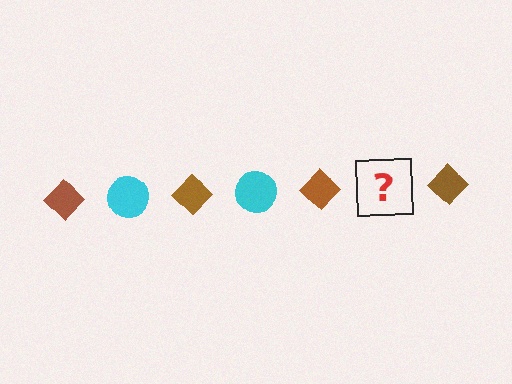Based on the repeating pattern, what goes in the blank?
The blank should be a cyan circle.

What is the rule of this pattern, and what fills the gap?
The rule is that the pattern alternates between brown diamond and cyan circle. The gap should be filled with a cyan circle.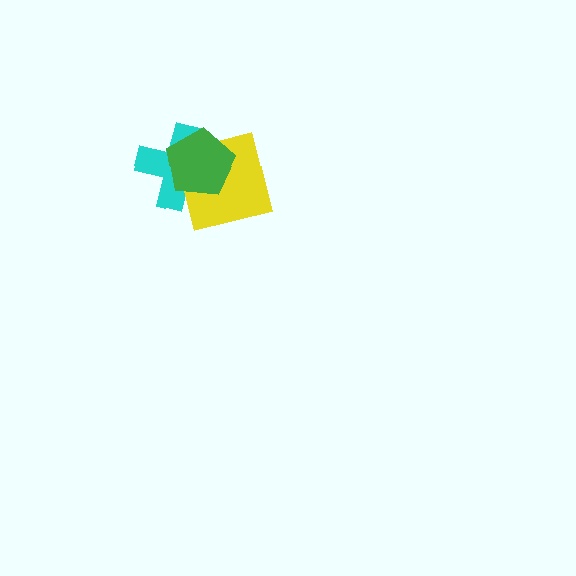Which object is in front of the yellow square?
The green pentagon is in front of the yellow square.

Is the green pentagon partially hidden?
No, no other shape covers it.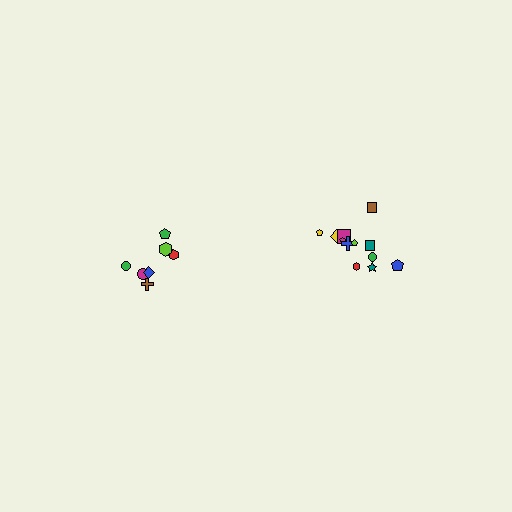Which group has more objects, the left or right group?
The right group.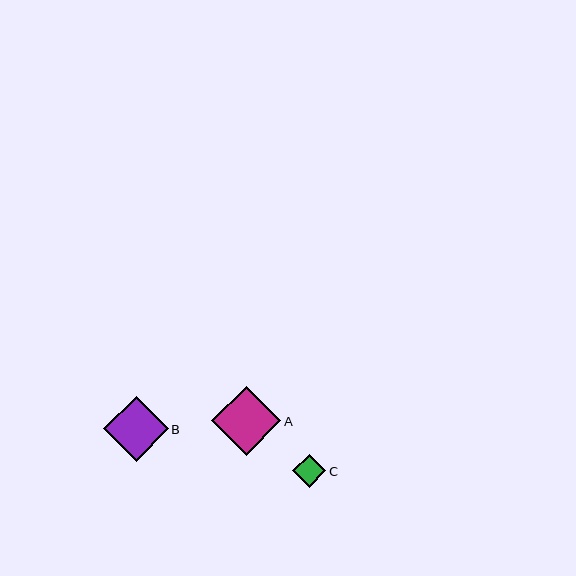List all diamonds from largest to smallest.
From largest to smallest: A, B, C.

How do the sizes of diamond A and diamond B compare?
Diamond A and diamond B are approximately the same size.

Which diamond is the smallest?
Diamond C is the smallest with a size of approximately 33 pixels.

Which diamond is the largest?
Diamond A is the largest with a size of approximately 69 pixels.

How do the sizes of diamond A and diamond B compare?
Diamond A and diamond B are approximately the same size.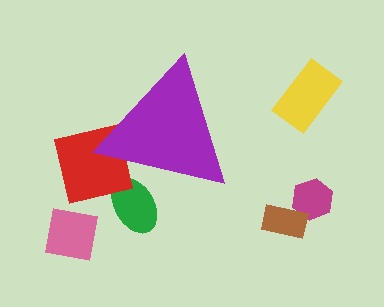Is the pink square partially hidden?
No, the pink square is fully visible.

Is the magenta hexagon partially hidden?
No, the magenta hexagon is fully visible.